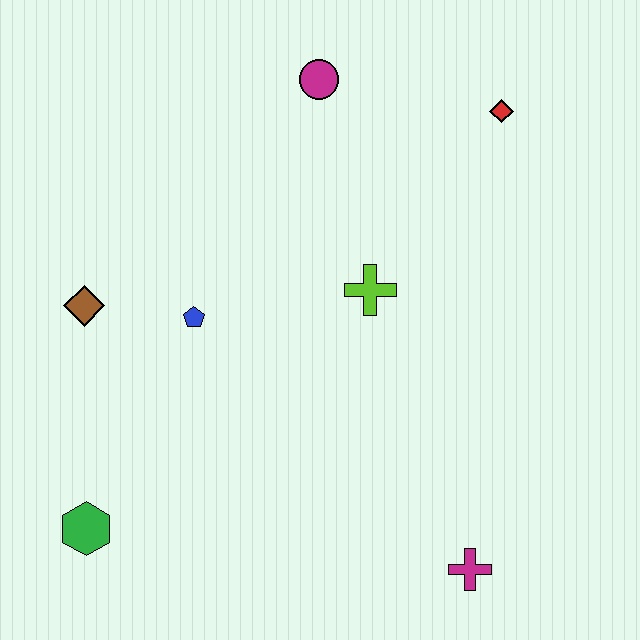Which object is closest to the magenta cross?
The lime cross is closest to the magenta cross.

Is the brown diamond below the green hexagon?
No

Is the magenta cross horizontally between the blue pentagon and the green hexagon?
No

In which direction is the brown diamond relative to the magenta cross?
The brown diamond is to the left of the magenta cross.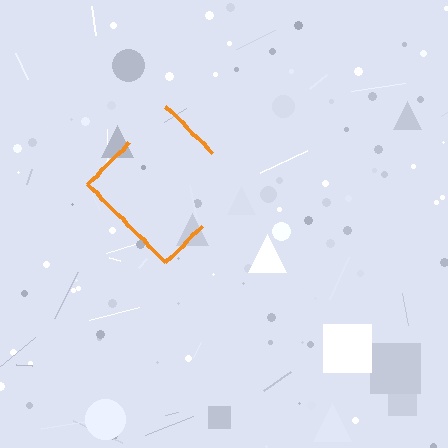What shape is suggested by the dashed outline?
The dashed outline suggests a diamond.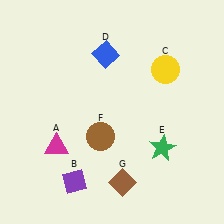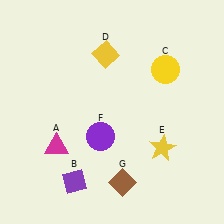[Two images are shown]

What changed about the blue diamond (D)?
In Image 1, D is blue. In Image 2, it changed to yellow.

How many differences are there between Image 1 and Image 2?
There are 3 differences between the two images.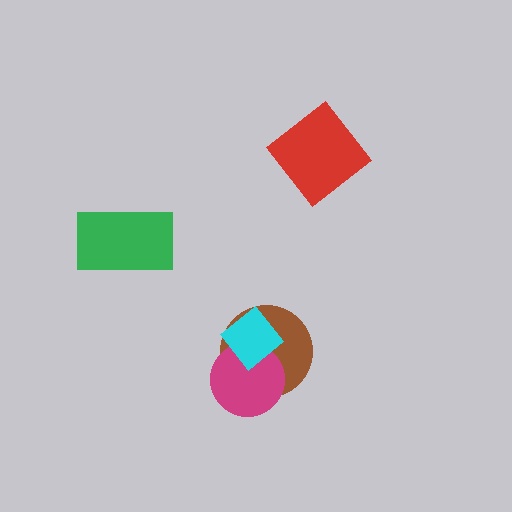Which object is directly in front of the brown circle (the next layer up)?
The magenta circle is directly in front of the brown circle.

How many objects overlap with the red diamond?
0 objects overlap with the red diamond.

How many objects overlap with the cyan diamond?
2 objects overlap with the cyan diamond.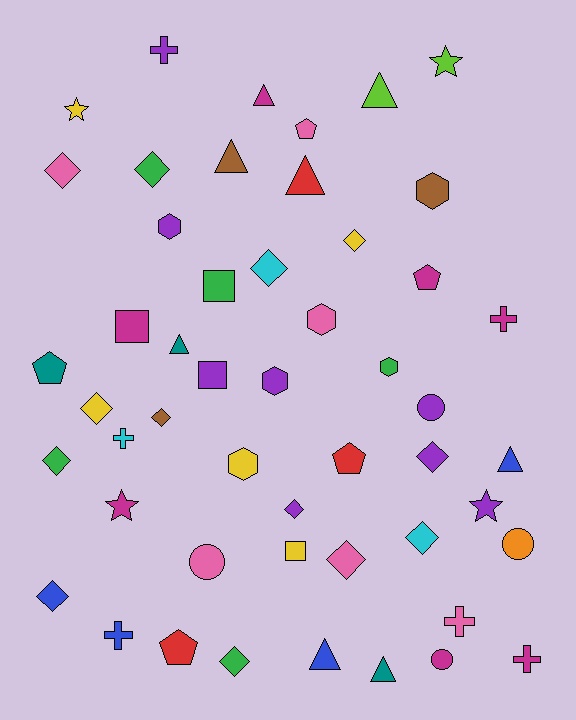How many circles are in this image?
There are 4 circles.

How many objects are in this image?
There are 50 objects.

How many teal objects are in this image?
There are 3 teal objects.